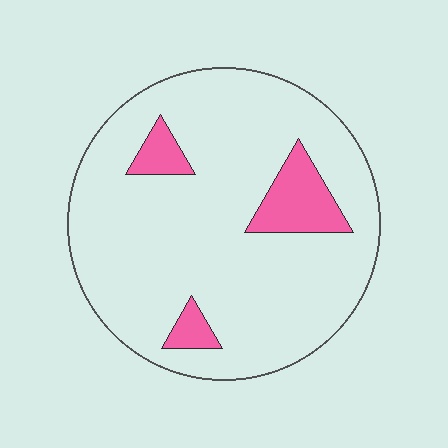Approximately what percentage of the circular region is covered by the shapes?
Approximately 10%.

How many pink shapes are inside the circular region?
3.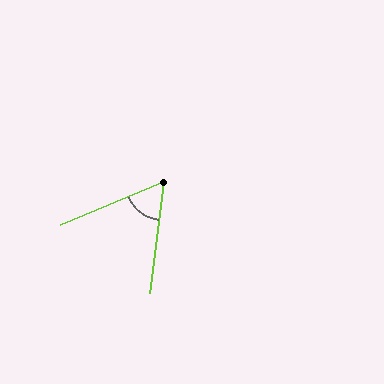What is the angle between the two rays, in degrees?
Approximately 61 degrees.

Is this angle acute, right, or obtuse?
It is acute.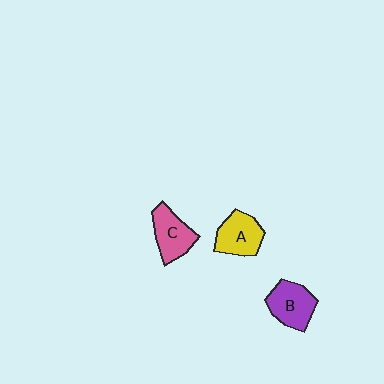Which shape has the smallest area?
Shape A (yellow).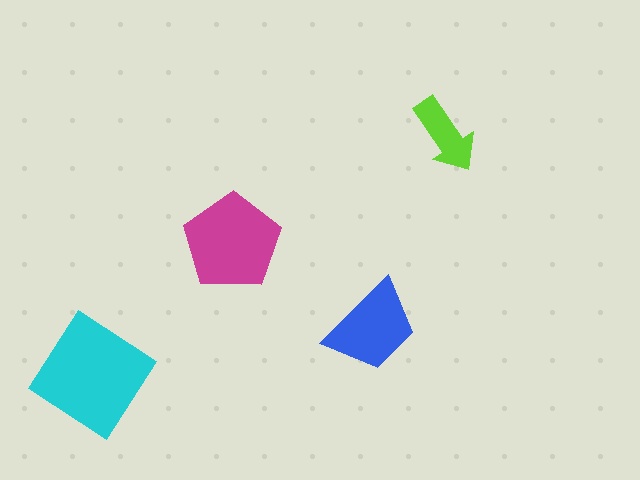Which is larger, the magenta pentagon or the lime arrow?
The magenta pentagon.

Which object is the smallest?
The lime arrow.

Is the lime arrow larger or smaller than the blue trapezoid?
Smaller.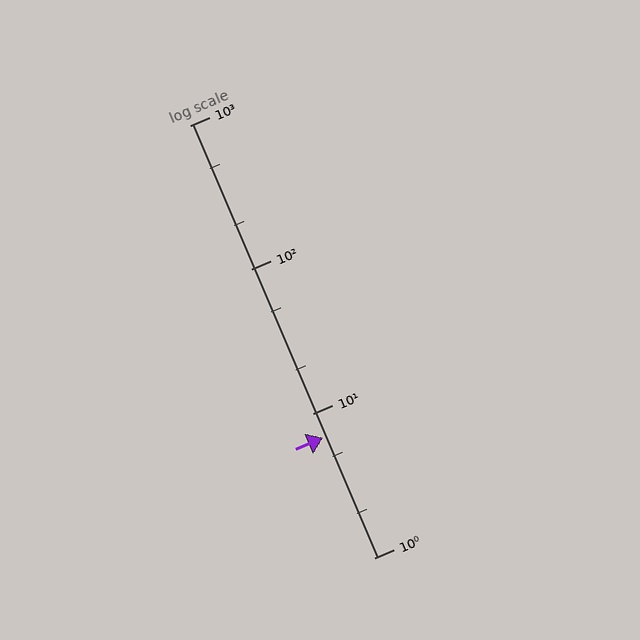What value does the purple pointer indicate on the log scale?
The pointer indicates approximately 6.8.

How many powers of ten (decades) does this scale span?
The scale spans 3 decades, from 1 to 1000.